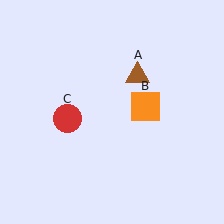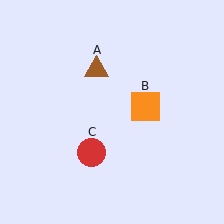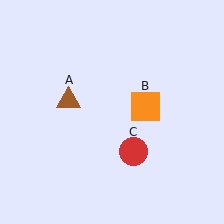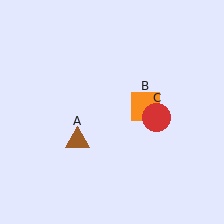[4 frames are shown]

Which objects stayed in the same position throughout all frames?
Orange square (object B) remained stationary.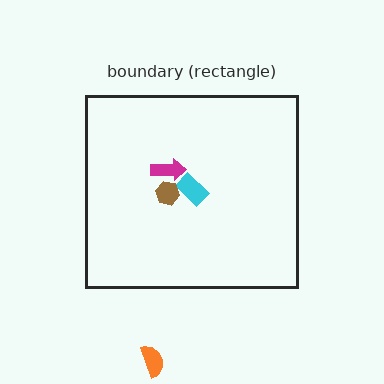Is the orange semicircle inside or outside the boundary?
Outside.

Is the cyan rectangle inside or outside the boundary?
Inside.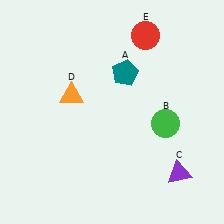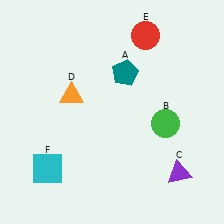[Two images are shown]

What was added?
A cyan square (F) was added in Image 2.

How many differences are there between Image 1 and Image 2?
There is 1 difference between the two images.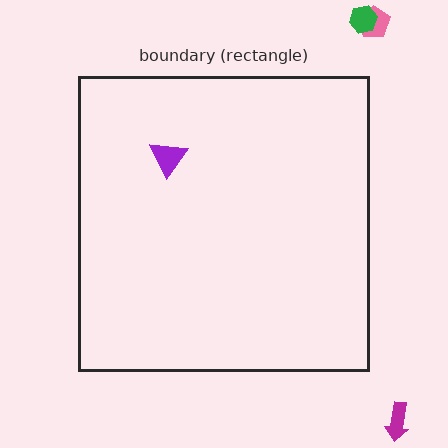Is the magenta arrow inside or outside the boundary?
Outside.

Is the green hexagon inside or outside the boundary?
Outside.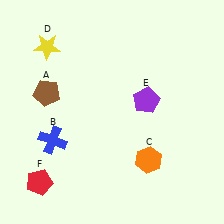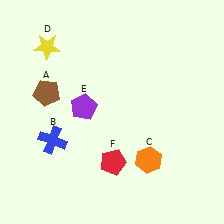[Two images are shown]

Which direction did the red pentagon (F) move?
The red pentagon (F) moved right.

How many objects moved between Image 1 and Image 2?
2 objects moved between the two images.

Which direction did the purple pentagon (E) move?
The purple pentagon (E) moved left.